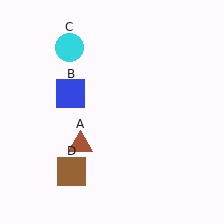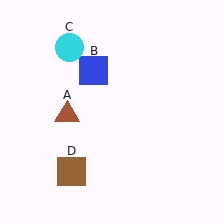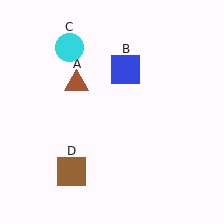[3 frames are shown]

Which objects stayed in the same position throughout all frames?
Cyan circle (object C) and brown square (object D) remained stationary.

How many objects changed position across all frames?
2 objects changed position: brown triangle (object A), blue square (object B).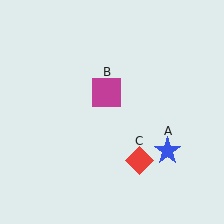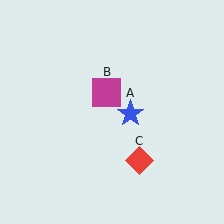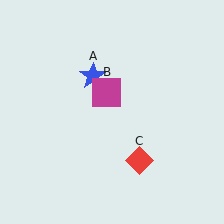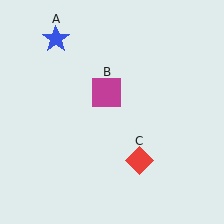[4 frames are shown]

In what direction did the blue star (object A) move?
The blue star (object A) moved up and to the left.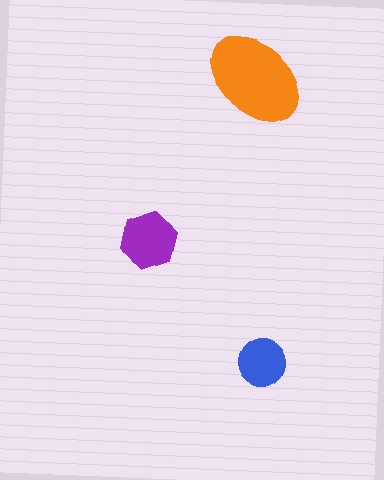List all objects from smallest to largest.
The blue circle, the purple hexagon, the orange ellipse.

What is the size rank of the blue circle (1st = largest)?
3rd.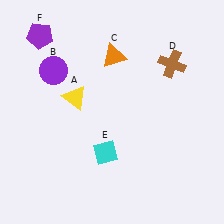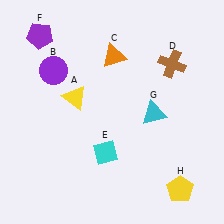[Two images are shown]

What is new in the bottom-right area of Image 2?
A cyan triangle (G) was added in the bottom-right area of Image 2.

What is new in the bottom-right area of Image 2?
A yellow pentagon (H) was added in the bottom-right area of Image 2.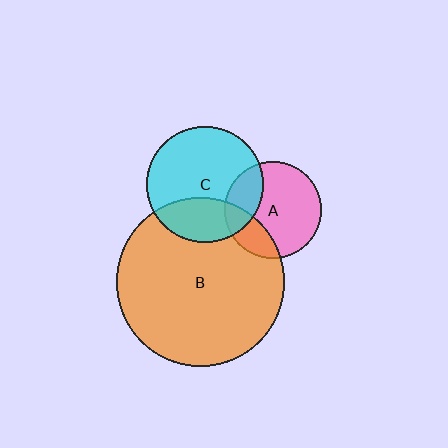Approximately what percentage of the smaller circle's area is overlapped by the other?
Approximately 25%.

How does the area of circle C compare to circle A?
Approximately 1.4 times.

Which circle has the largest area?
Circle B (orange).